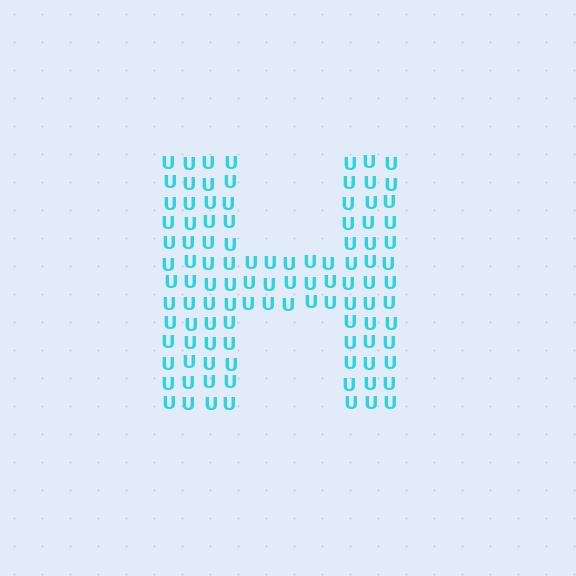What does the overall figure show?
The overall figure shows the letter H.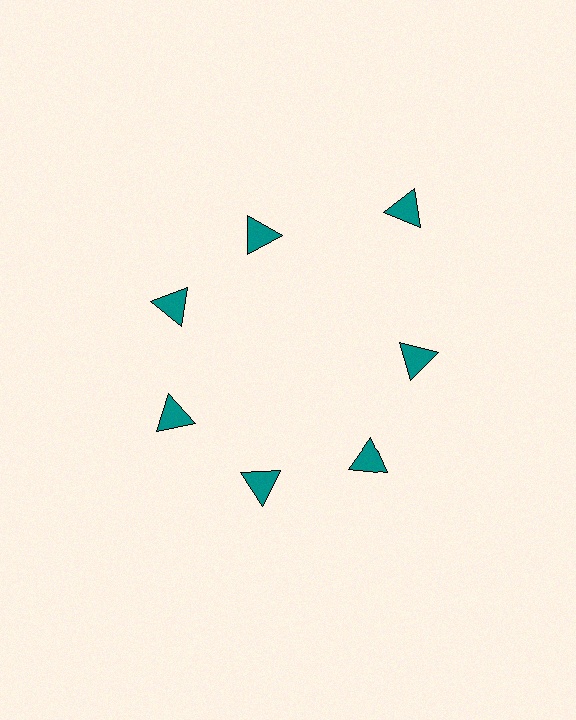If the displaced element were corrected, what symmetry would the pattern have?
It would have 7-fold rotational symmetry — the pattern would map onto itself every 51 degrees.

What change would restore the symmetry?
The symmetry would be restored by moving it inward, back onto the ring so that all 7 triangles sit at equal angles and equal distance from the center.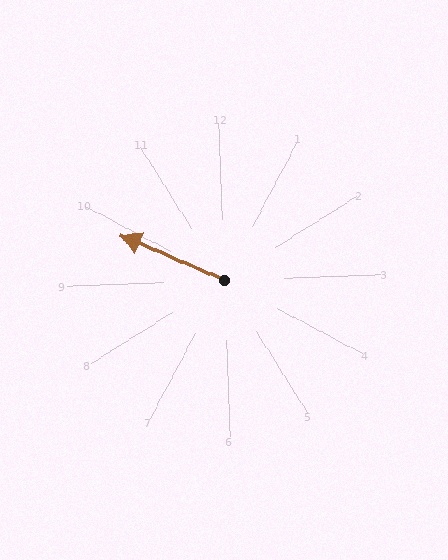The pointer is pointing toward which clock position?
Roughly 10 o'clock.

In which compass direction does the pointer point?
Northwest.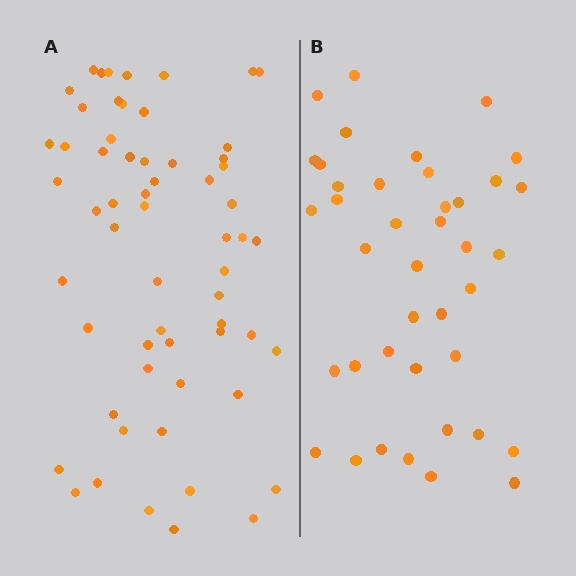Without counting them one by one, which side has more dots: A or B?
Region A (the left region) has more dots.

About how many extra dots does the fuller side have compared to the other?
Region A has approximately 20 more dots than region B.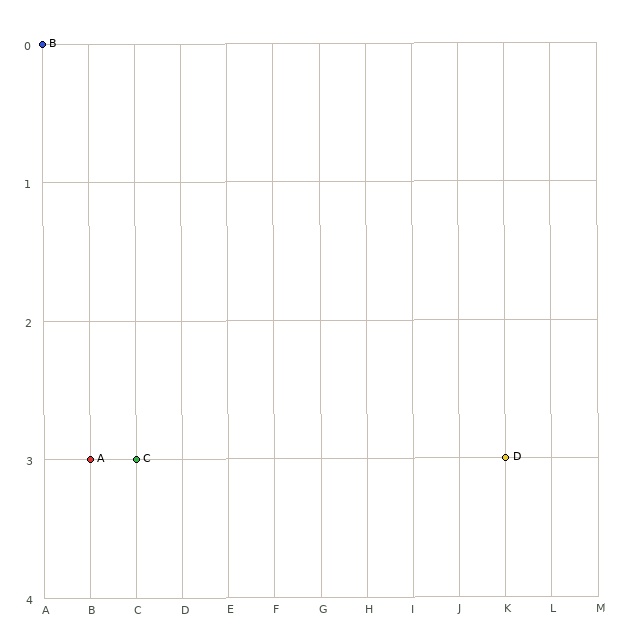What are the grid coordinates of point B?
Point B is at grid coordinates (A, 0).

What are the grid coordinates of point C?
Point C is at grid coordinates (C, 3).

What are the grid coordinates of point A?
Point A is at grid coordinates (B, 3).